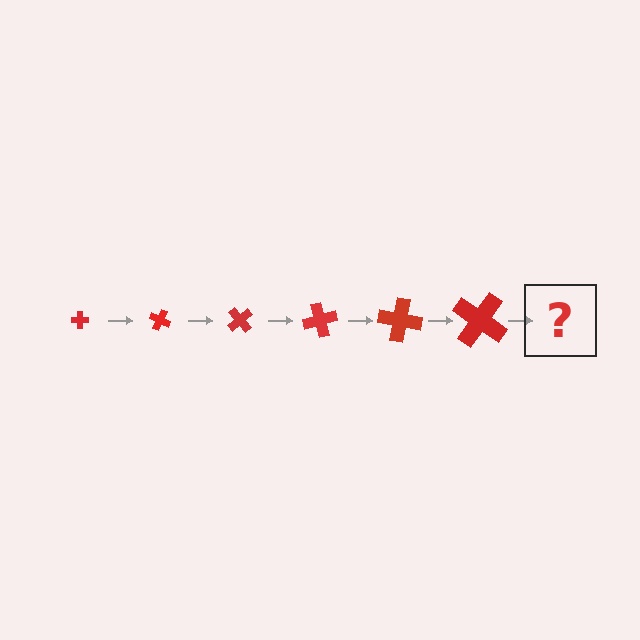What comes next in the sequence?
The next element should be a cross, larger than the previous one and rotated 150 degrees from the start.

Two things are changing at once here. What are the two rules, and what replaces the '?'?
The two rules are that the cross grows larger each step and it rotates 25 degrees each step. The '?' should be a cross, larger than the previous one and rotated 150 degrees from the start.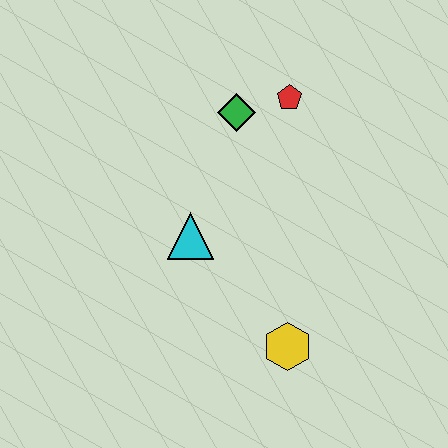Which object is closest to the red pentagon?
The green diamond is closest to the red pentagon.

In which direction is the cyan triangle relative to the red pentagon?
The cyan triangle is below the red pentagon.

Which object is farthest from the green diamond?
The yellow hexagon is farthest from the green diamond.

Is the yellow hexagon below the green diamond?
Yes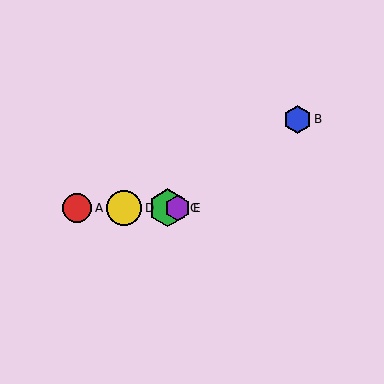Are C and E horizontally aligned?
Yes, both are at y≈208.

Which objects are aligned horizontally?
Objects A, C, D, E are aligned horizontally.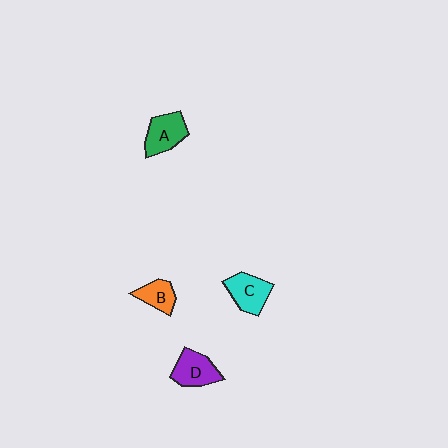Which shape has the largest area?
Shape C (cyan).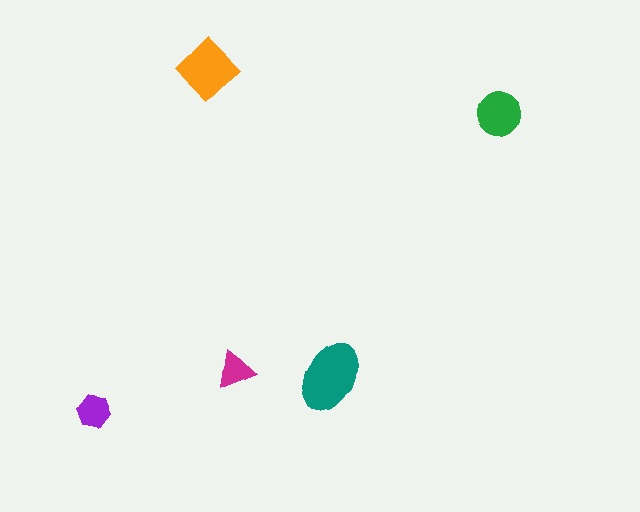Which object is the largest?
The teal ellipse.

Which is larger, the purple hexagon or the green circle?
The green circle.